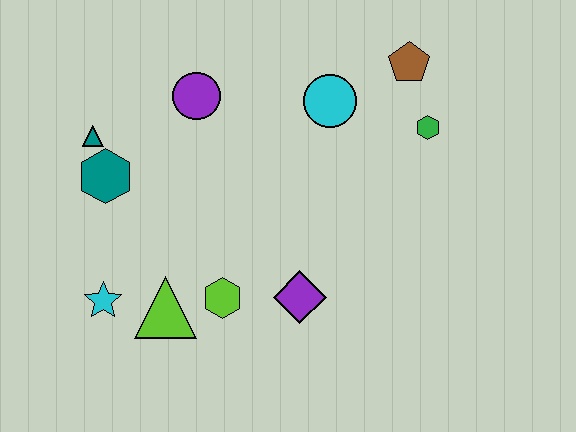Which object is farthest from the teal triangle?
The green hexagon is farthest from the teal triangle.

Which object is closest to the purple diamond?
The lime hexagon is closest to the purple diamond.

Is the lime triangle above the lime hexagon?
No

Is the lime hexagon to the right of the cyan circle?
No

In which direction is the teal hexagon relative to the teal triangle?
The teal hexagon is below the teal triangle.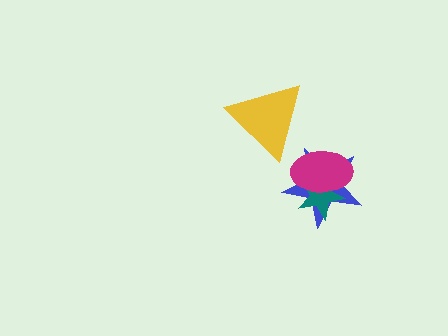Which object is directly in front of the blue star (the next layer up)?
The teal star is directly in front of the blue star.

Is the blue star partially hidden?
Yes, it is partially covered by another shape.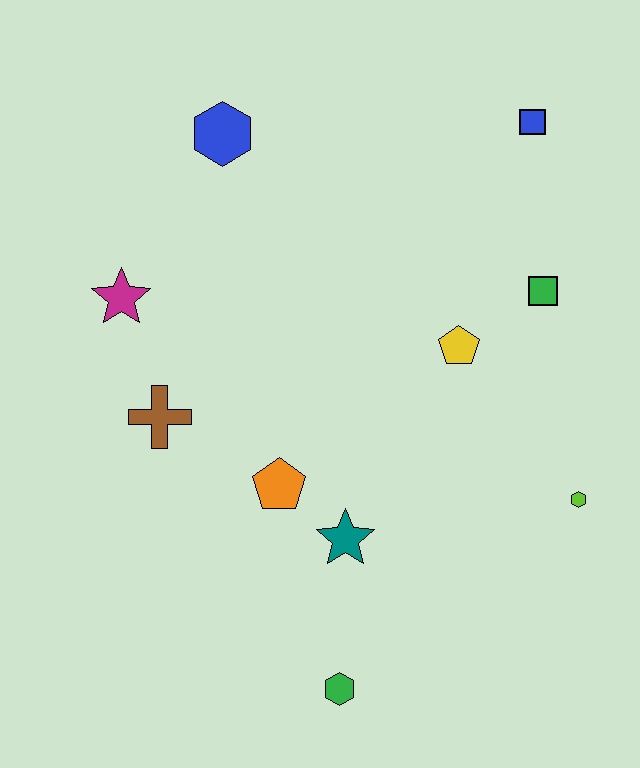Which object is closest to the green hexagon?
The teal star is closest to the green hexagon.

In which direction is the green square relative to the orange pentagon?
The green square is to the right of the orange pentagon.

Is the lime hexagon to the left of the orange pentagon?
No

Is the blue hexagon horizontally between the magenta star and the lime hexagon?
Yes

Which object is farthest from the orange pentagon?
The blue square is farthest from the orange pentagon.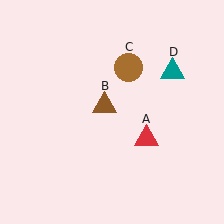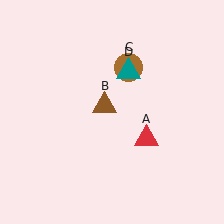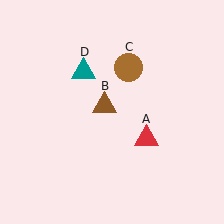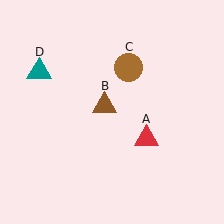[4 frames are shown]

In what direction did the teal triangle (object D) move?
The teal triangle (object D) moved left.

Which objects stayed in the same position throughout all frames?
Red triangle (object A) and brown triangle (object B) and brown circle (object C) remained stationary.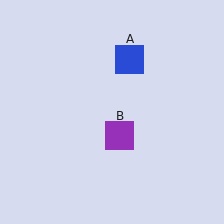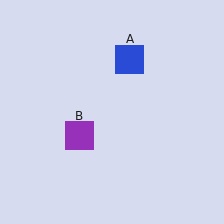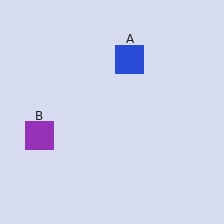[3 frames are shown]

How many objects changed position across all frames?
1 object changed position: purple square (object B).